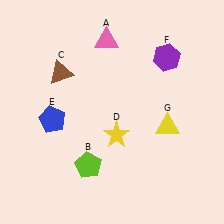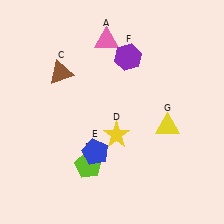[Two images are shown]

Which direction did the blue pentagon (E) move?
The blue pentagon (E) moved right.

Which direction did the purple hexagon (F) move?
The purple hexagon (F) moved left.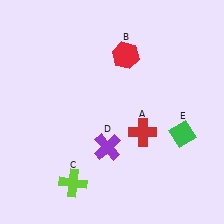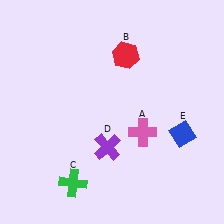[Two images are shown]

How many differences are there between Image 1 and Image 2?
There are 3 differences between the two images.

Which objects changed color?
A changed from red to pink. C changed from lime to green. E changed from green to blue.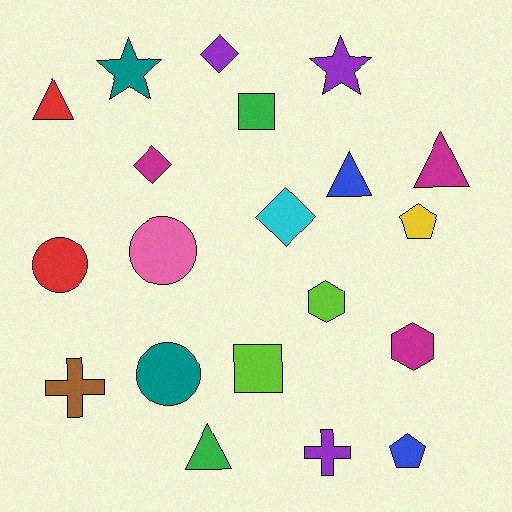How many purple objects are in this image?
There are 3 purple objects.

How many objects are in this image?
There are 20 objects.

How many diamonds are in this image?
There are 3 diamonds.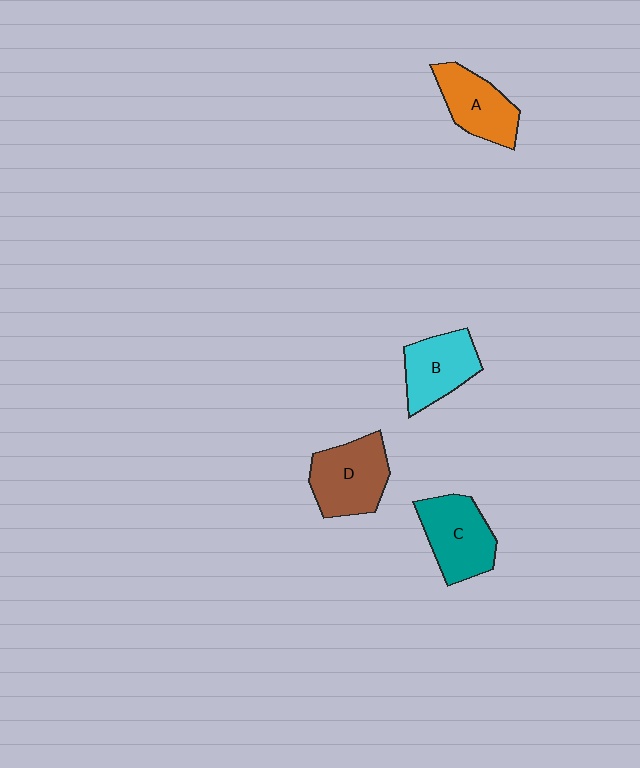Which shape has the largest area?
Shape D (brown).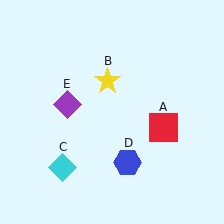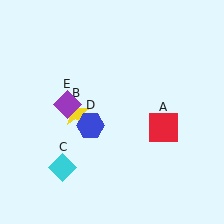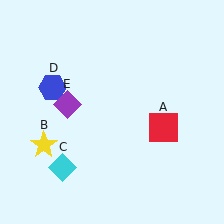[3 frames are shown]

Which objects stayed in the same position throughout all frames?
Red square (object A) and cyan diamond (object C) and purple diamond (object E) remained stationary.